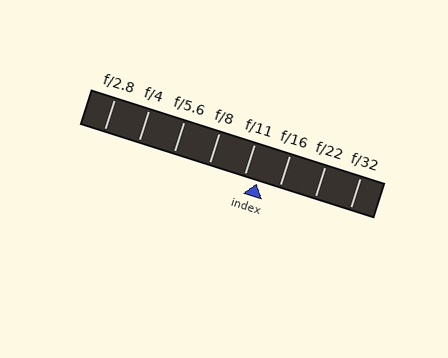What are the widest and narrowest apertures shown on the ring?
The widest aperture shown is f/2.8 and the narrowest is f/32.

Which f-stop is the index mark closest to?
The index mark is closest to f/11.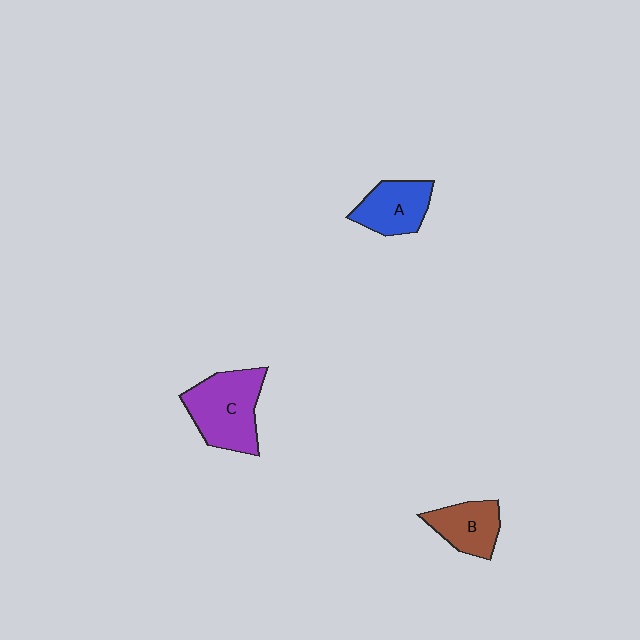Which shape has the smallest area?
Shape B (brown).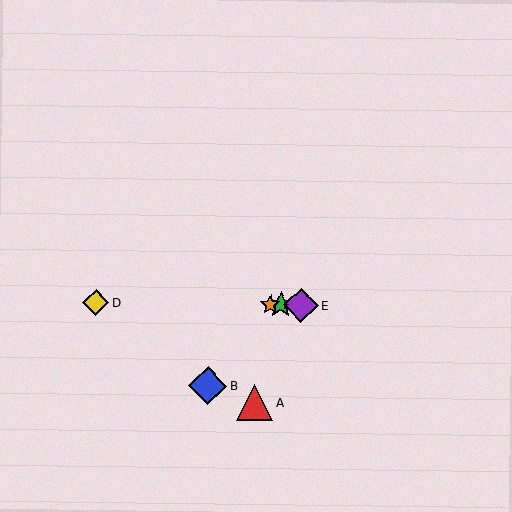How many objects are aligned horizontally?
4 objects (C, D, E, F) are aligned horizontally.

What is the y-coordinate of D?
Object D is at y≈303.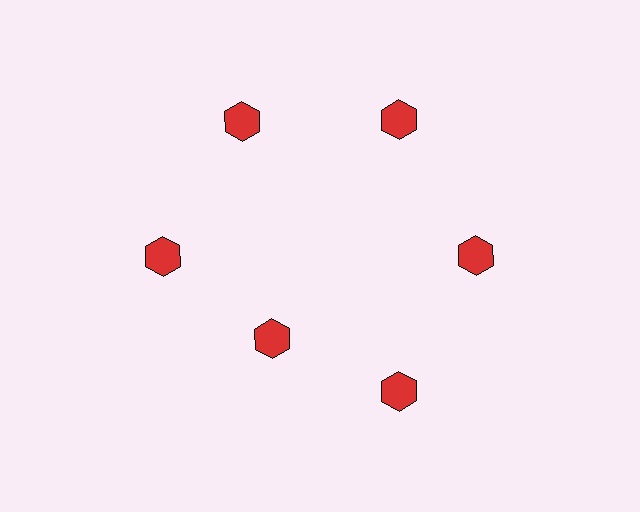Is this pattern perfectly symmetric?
No. The 6 red hexagons are arranged in a ring, but one element near the 7 o'clock position is pulled inward toward the center, breaking the 6-fold rotational symmetry.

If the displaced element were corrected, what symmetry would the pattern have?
It would have 6-fold rotational symmetry — the pattern would map onto itself every 60 degrees.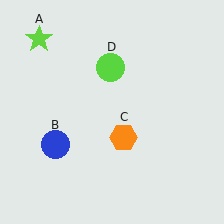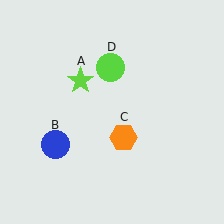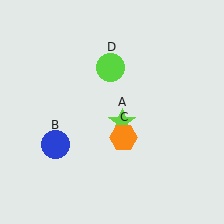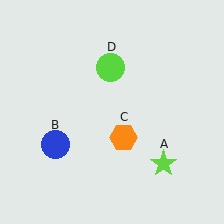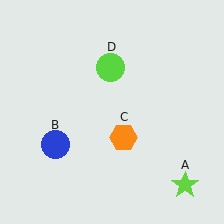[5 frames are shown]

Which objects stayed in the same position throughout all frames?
Blue circle (object B) and orange hexagon (object C) and lime circle (object D) remained stationary.